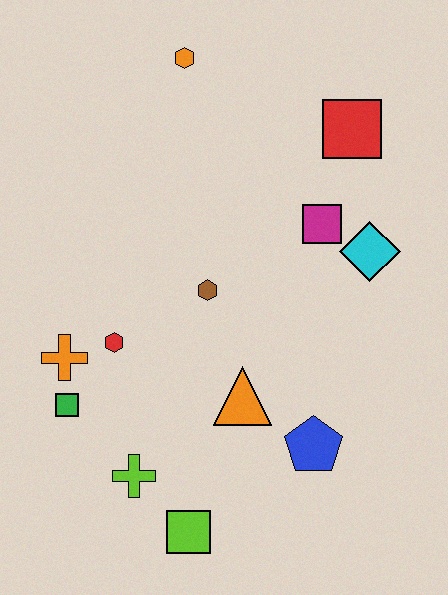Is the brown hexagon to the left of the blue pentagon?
Yes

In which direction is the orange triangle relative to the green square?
The orange triangle is to the right of the green square.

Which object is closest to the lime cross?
The lime square is closest to the lime cross.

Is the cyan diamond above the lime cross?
Yes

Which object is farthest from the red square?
The lime square is farthest from the red square.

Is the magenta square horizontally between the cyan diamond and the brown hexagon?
Yes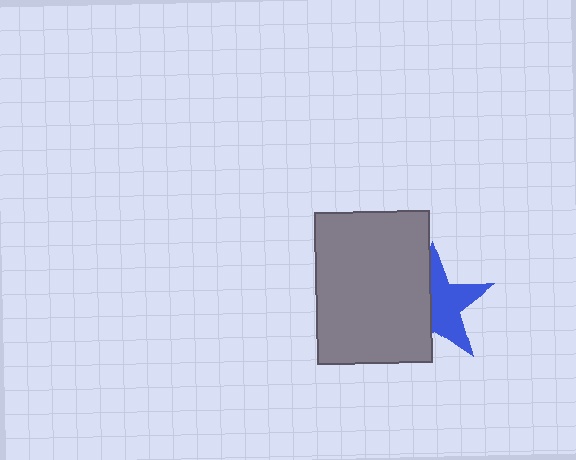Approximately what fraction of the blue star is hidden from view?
Roughly 44% of the blue star is hidden behind the gray rectangle.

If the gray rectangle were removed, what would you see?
You would see the complete blue star.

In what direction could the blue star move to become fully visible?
The blue star could move right. That would shift it out from behind the gray rectangle entirely.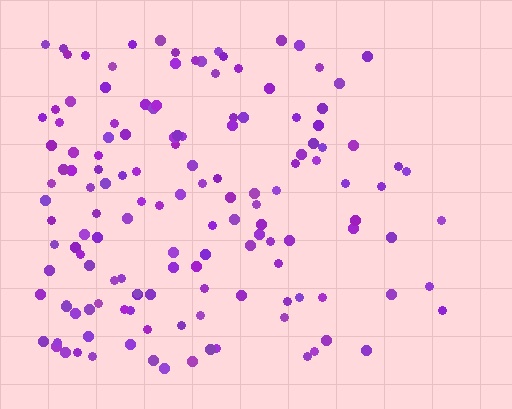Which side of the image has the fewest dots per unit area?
The right.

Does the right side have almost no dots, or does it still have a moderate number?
Still a moderate number, just noticeably fewer than the left.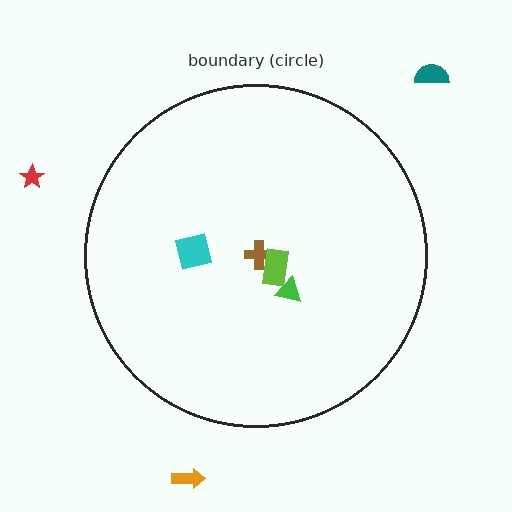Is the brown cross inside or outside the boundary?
Inside.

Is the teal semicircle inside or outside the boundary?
Outside.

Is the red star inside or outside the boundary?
Outside.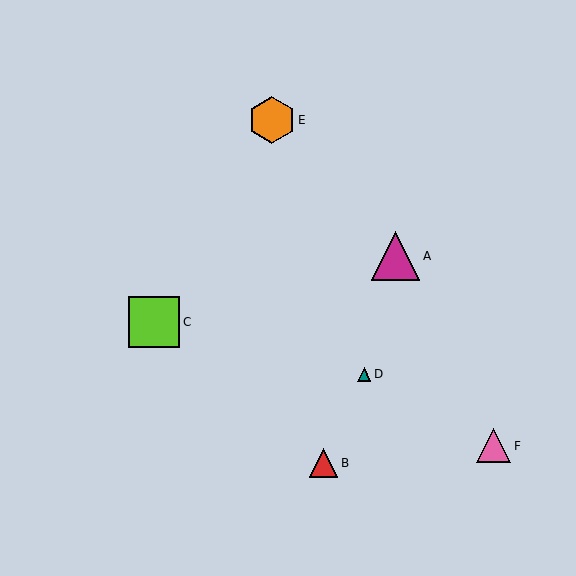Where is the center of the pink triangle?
The center of the pink triangle is at (494, 446).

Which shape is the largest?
The lime square (labeled C) is the largest.